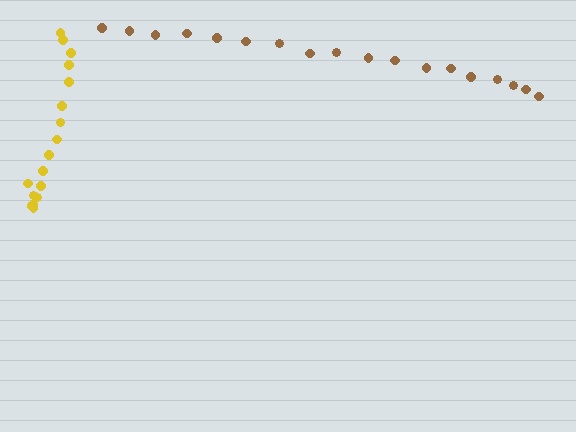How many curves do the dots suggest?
There are 2 distinct paths.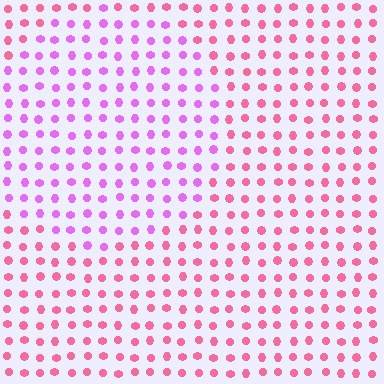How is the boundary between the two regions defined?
The boundary is defined purely by a slight shift in hue (about 46 degrees). Spacing, size, and orientation are identical on both sides.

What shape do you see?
I see a circle.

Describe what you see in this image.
The image is filled with small pink elements in a uniform arrangement. A circle-shaped region is visible where the elements are tinted to a slightly different hue, forming a subtle color boundary.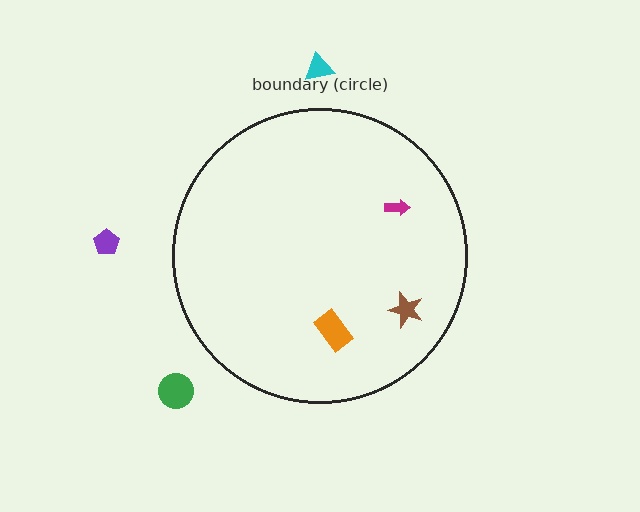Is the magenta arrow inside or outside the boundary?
Inside.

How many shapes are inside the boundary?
3 inside, 3 outside.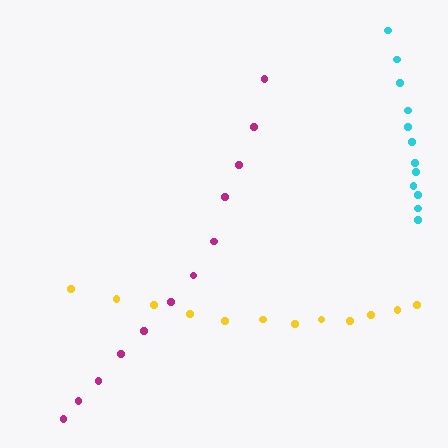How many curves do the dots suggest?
There are 3 distinct paths.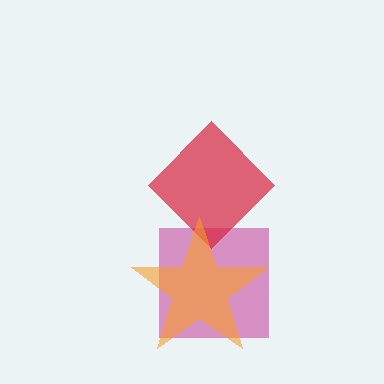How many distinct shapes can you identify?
There are 3 distinct shapes: a magenta square, a red diamond, an orange star.